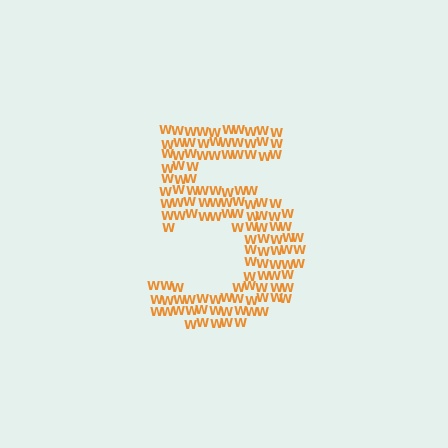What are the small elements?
The small elements are letter W's.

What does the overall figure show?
The overall figure shows the digit 5.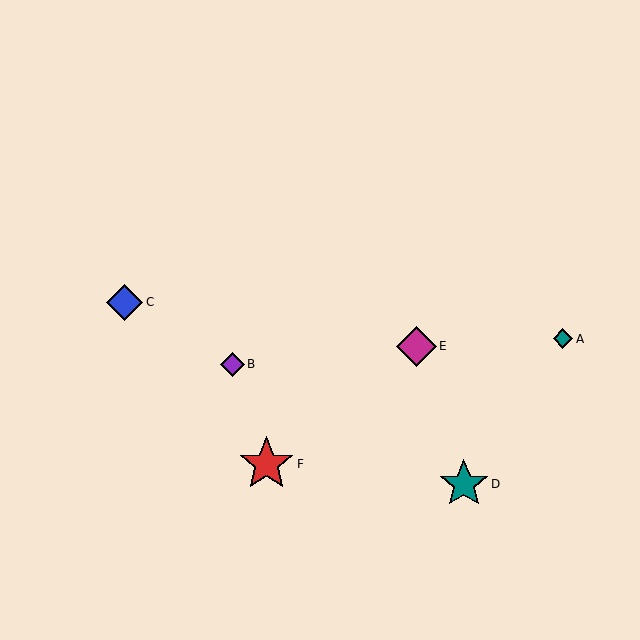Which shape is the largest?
The red star (labeled F) is the largest.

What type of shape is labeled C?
Shape C is a blue diamond.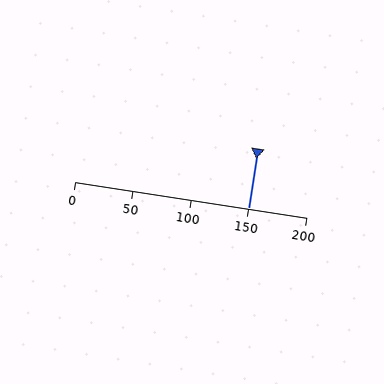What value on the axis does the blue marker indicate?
The marker indicates approximately 150.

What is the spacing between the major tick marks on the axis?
The major ticks are spaced 50 apart.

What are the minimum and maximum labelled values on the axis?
The axis runs from 0 to 200.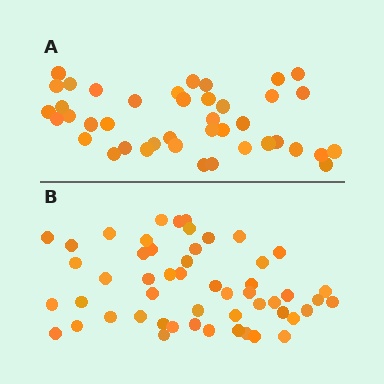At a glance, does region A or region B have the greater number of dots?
Region B (the bottom region) has more dots.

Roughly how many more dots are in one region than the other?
Region B has roughly 12 or so more dots than region A.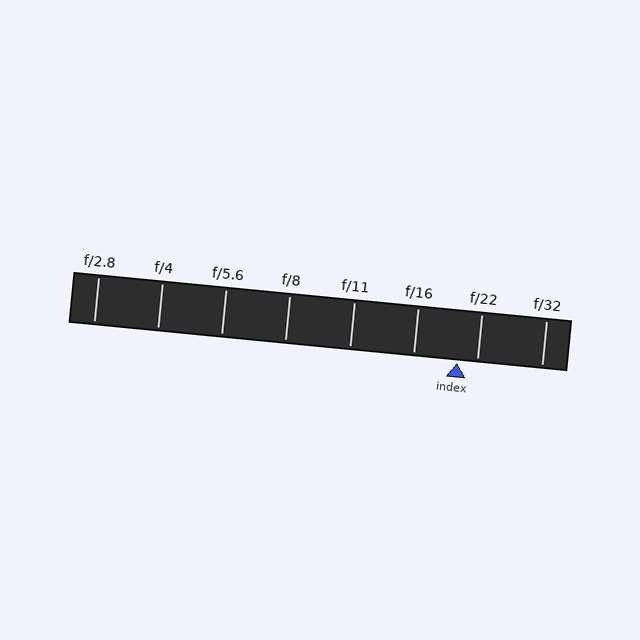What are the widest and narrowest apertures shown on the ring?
The widest aperture shown is f/2.8 and the narrowest is f/32.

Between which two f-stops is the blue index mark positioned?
The index mark is between f/16 and f/22.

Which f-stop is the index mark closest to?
The index mark is closest to f/22.